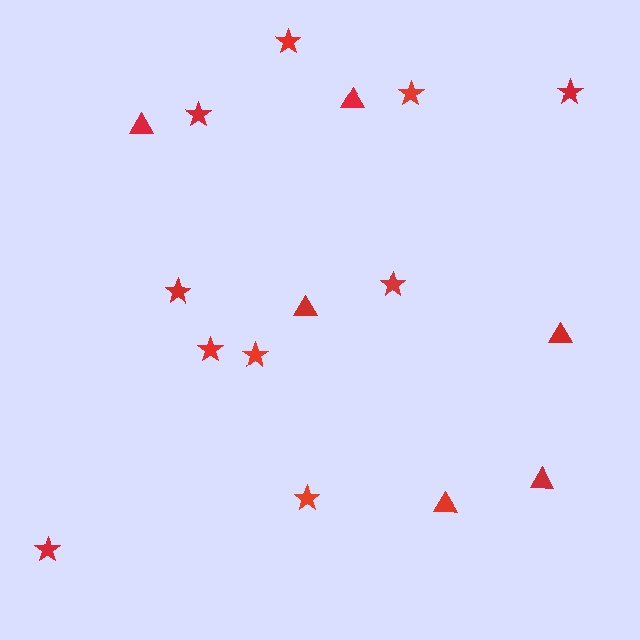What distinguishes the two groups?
There are 2 groups: one group of stars (10) and one group of triangles (6).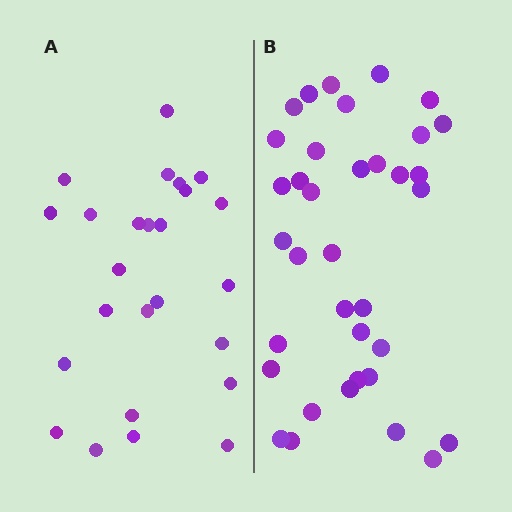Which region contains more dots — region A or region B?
Region B (the right region) has more dots.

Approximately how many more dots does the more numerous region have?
Region B has roughly 12 or so more dots than region A.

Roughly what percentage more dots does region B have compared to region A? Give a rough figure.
About 45% more.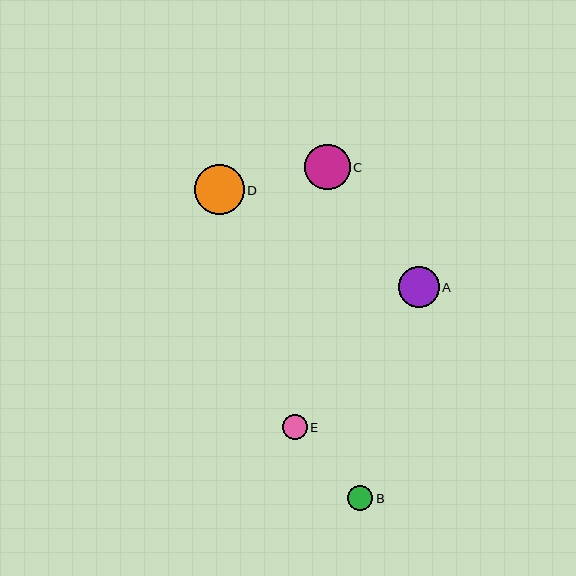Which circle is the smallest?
Circle E is the smallest with a size of approximately 25 pixels.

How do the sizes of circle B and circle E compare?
Circle B and circle E are approximately the same size.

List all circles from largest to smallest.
From largest to smallest: D, C, A, B, E.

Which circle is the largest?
Circle D is the largest with a size of approximately 50 pixels.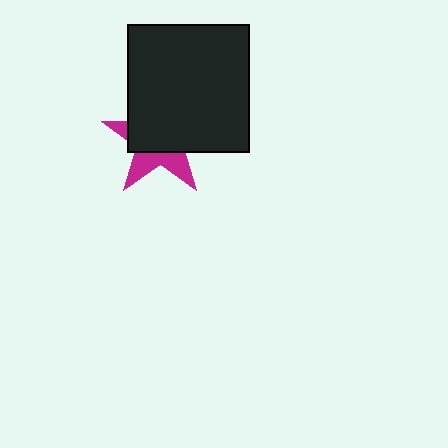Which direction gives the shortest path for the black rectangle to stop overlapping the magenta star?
Moving up gives the shortest separation.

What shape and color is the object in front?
The object in front is a black rectangle.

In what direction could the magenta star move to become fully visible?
The magenta star could move down. That would shift it out from behind the black rectangle entirely.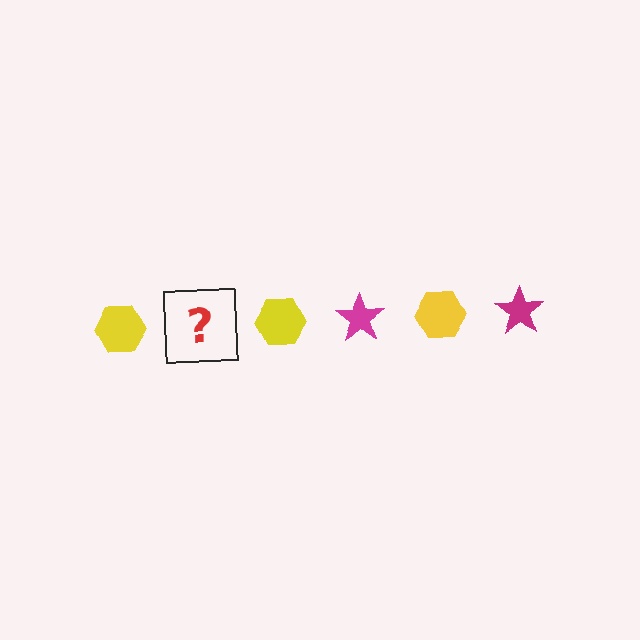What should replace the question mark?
The question mark should be replaced with a magenta star.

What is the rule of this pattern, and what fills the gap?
The rule is that the pattern alternates between yellow hexagon and magenta star. The gap should be filled with a magenta star.